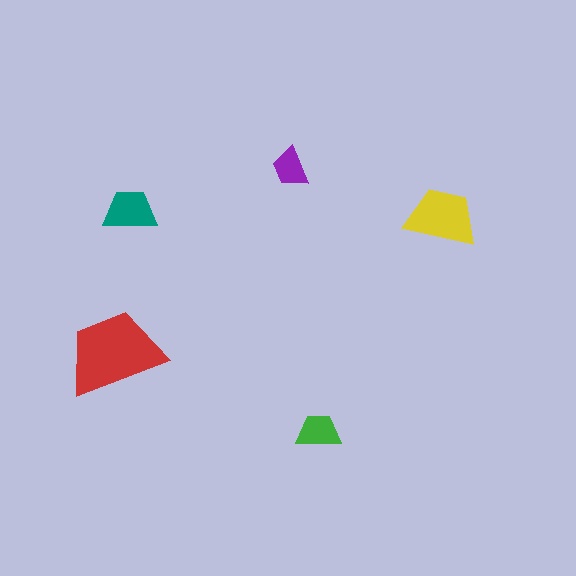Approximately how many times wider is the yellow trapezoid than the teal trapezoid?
About 1.5 times wider.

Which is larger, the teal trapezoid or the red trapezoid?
The red one.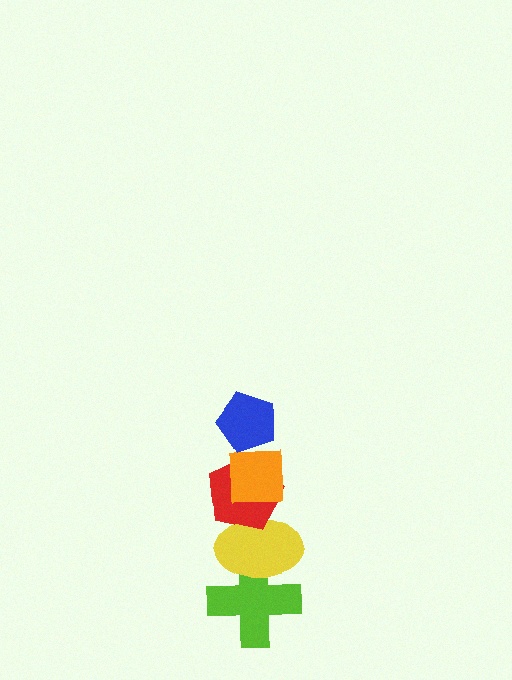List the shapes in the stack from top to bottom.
From top to bottom: the blue pentagon, the orange square, the red pentagon, the yellow ellipse, the lime cross.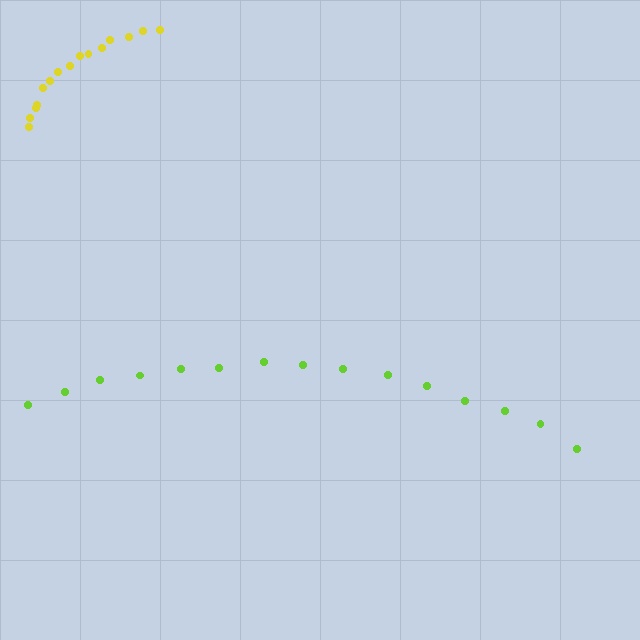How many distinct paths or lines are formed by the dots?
There are 2 distinct paths.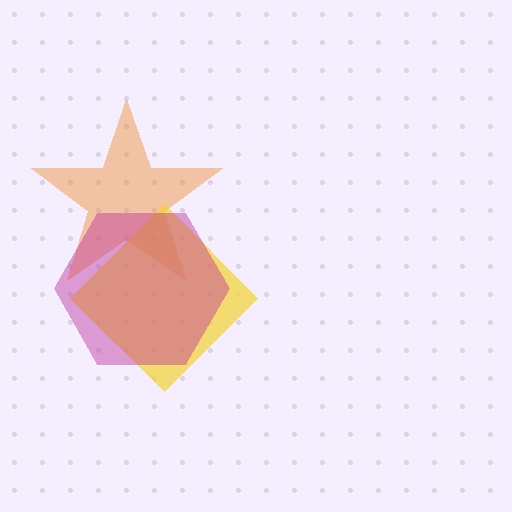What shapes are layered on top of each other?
The layered shapes are: an orange star, a yellow diamond, a magenta hexagon.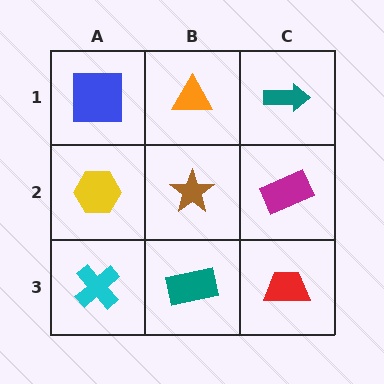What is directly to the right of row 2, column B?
A magenta rectangle.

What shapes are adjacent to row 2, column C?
A teal arrow (row 1, column C), a red trapezoid (row 3, column C), a brown star (row 2, column B).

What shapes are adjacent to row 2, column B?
An orange triangle (row 1, column B), a teal rectangle (row 3, column B), a yellow hexagon (row 2, column A), a magenta rectangle (row 2, column C).